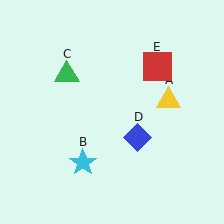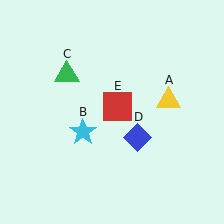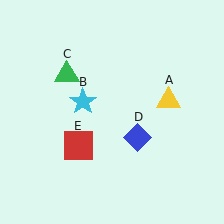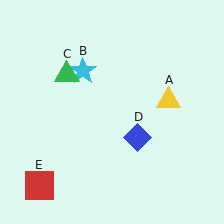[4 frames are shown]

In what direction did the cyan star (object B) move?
The cyan star (object B) moved up.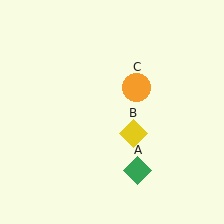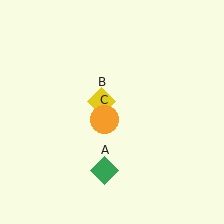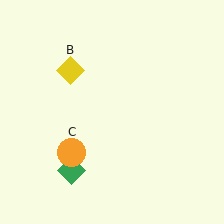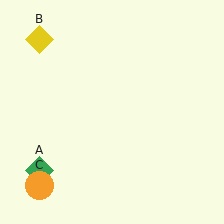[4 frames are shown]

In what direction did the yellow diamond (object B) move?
The yellow diamond (object B) moved up and to the left.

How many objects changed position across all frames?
3 objects changed position: green diamond (object A), yellow diamond (object B), orange circle (object C).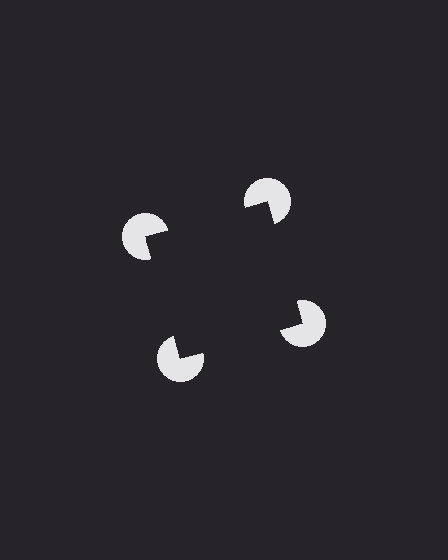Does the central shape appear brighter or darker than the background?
It typically appears slightly darker than the background, even though no actual brightness change is drawn.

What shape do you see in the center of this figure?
An illusory square — its edges are inferred from the aligned wedge cuts in the pac-man discs, not physically drawn.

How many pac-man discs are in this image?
There are 4 — one at each vertex of the illusory square.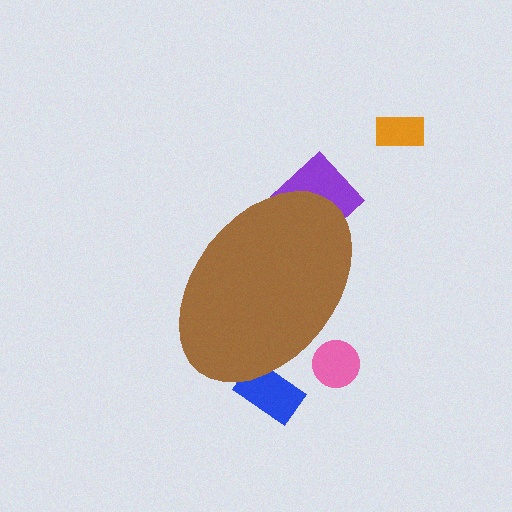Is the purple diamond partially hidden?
Yes, the purple diamond is partially hidden behind the brown ellipse.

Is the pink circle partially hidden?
Yes, the pink circle is partially hidden behind the brown ellipse.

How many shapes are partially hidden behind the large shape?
3 shapes are partially hidden.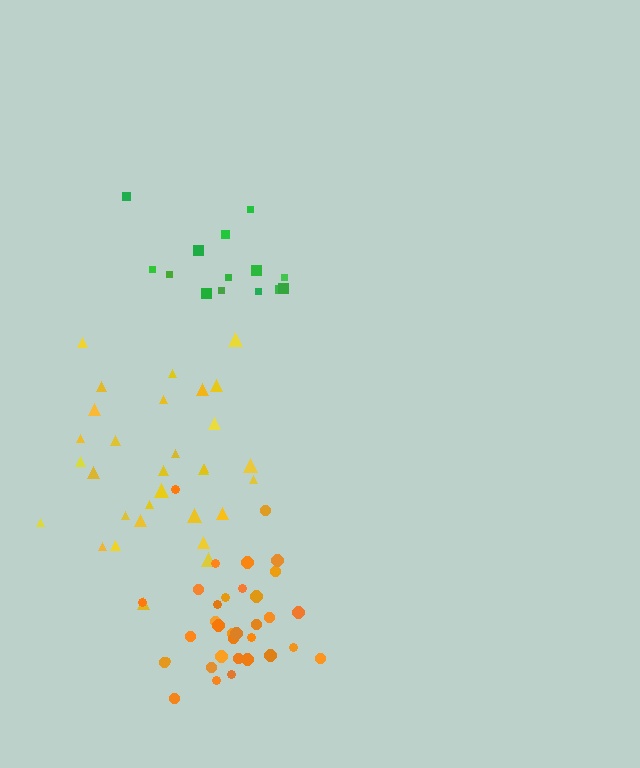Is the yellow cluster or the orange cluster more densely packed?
Orange.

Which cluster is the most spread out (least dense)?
Yellow.